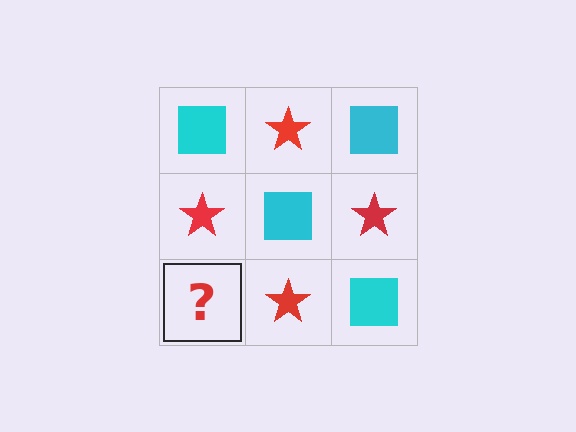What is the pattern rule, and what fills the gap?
The rule is that it alternates cyan square and red star in a checkerboard pattern. The gap should be filled with a cyan square.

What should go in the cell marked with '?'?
The missing cell should contain a cyan square.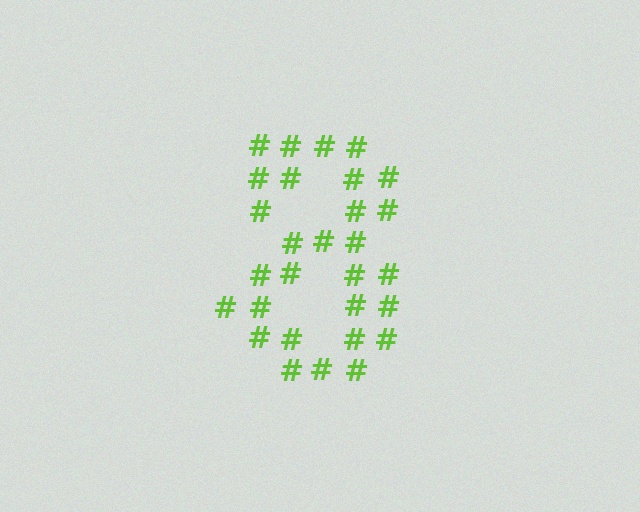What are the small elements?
The small elements are hash symbols.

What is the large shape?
The large shape is the digit 8.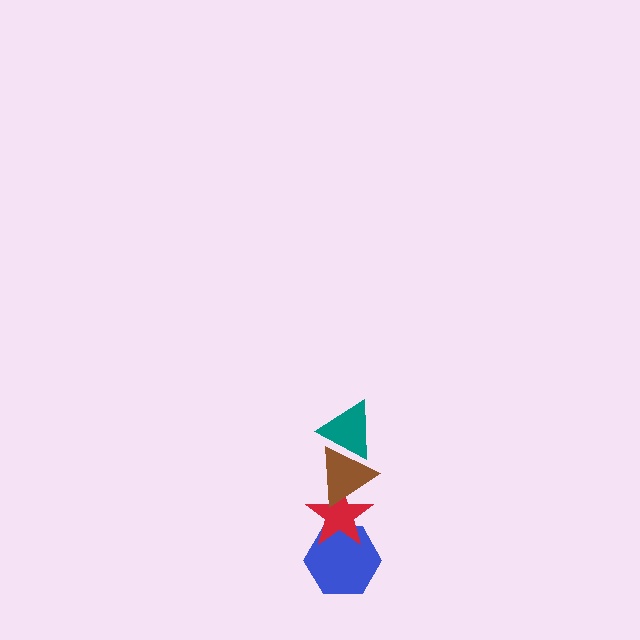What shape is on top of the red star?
The brown triangle is on top of the red star.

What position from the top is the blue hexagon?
The blue hexagon is 4th from the top.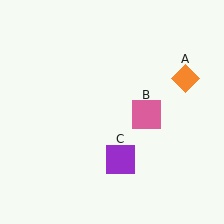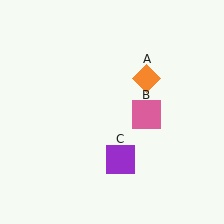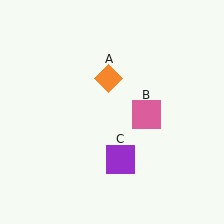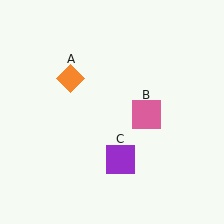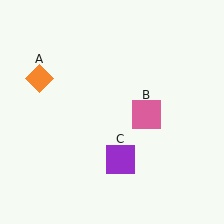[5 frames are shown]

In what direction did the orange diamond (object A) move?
The orange diamond (object A) moved left.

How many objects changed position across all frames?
1 object changed position: orange diamond (object A).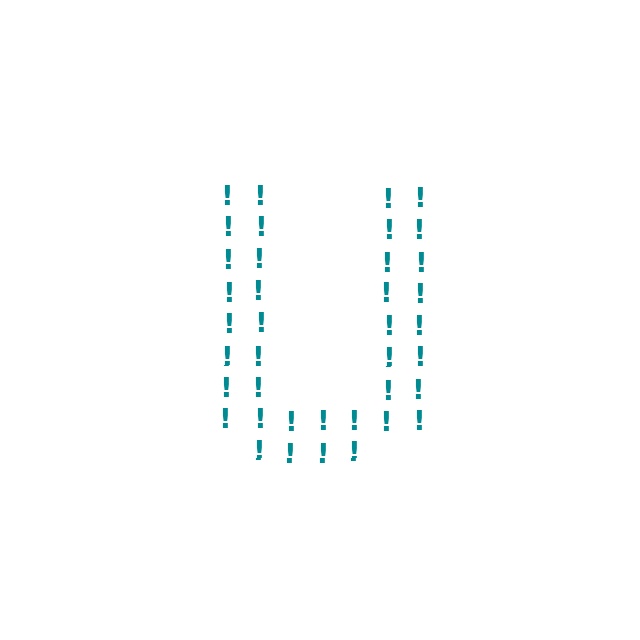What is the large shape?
The large shape is the letter U.